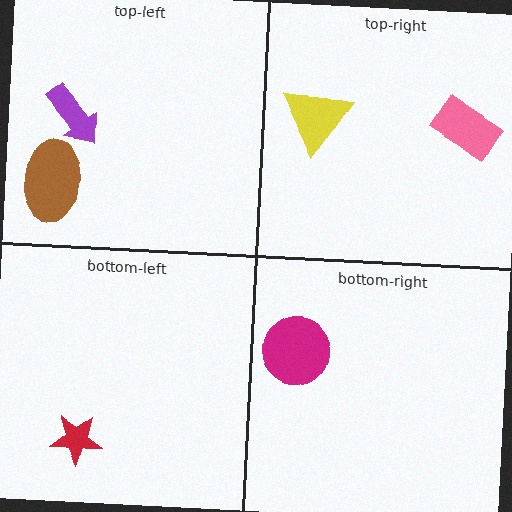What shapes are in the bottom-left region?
The red star.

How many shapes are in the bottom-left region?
1.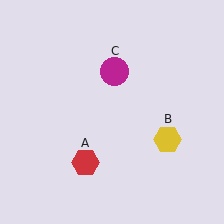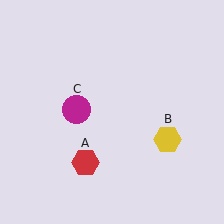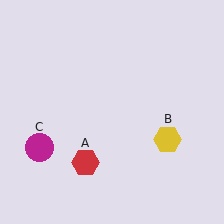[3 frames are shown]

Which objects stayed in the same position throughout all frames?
Red hexagon (object A) and yellow hexagon (object B) remained stationary.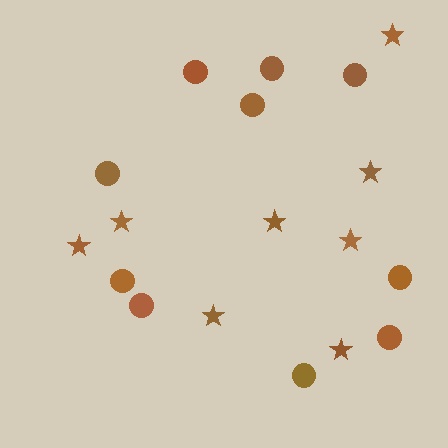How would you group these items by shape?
There are 2 groups: one group of stars (8) and one group of circles (10).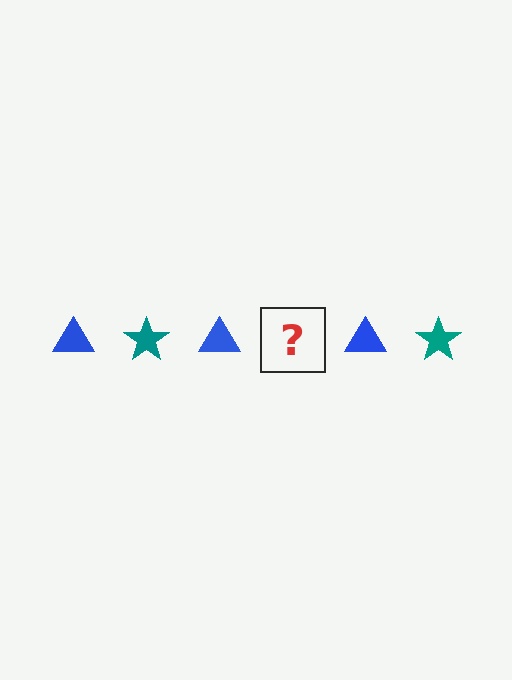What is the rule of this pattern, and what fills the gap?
The rule is that the pattern alternates between blue triangle and teal star. The gap should be filled with a teal star.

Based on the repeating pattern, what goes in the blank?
The blank should be a teal star.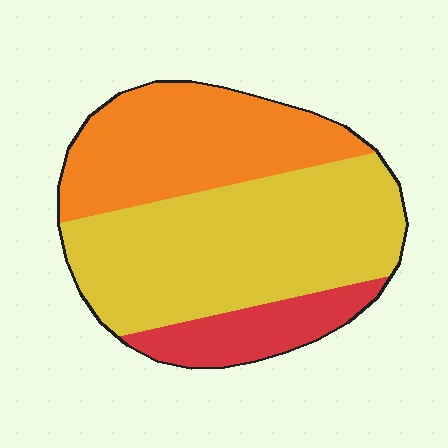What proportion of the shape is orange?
Orange covers 34% of the shape.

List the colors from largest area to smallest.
From largest to smallest: yellow, orange, red.